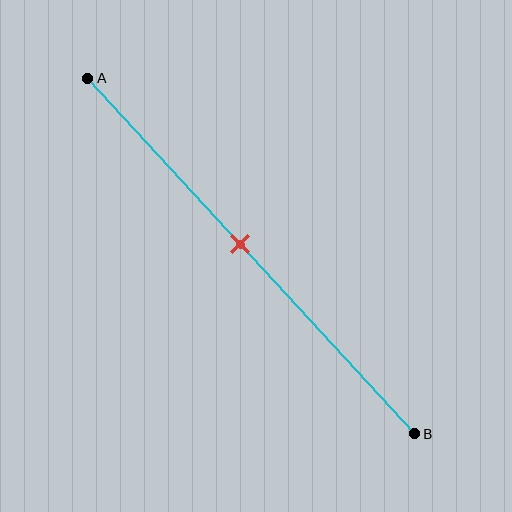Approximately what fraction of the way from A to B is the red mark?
The red mark is approximately 45% of the way from A to B.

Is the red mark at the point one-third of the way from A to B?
No, the mark is at about 45% from A, not at the 33% one-third point.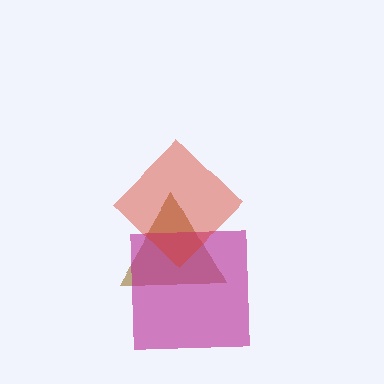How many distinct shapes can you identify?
There are 3 distinct shapes: a brown triangle, a magenta square, a red diamond.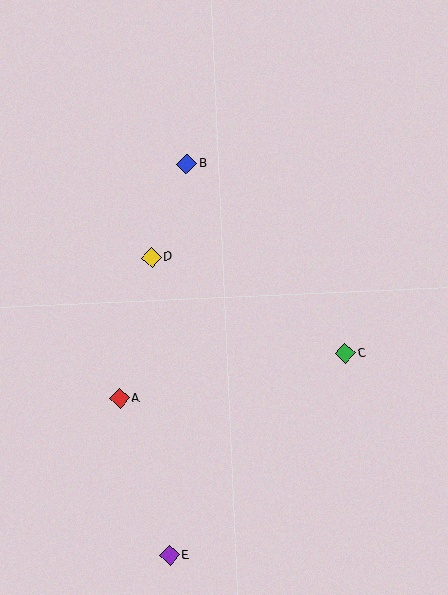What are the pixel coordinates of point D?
Point D is at (151, 257).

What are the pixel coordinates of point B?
Point B is at (187, 164).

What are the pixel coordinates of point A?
Point A is at (120, 399).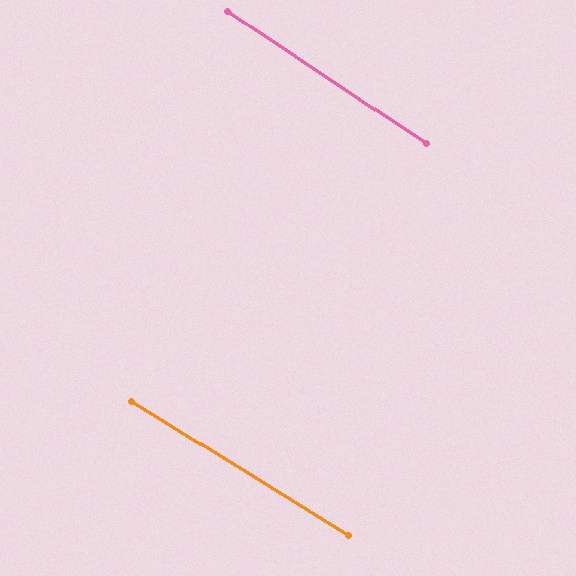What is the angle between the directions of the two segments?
Approximately 2 degrees.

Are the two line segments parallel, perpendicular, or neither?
Parallel — their directions differ by only 1.8°.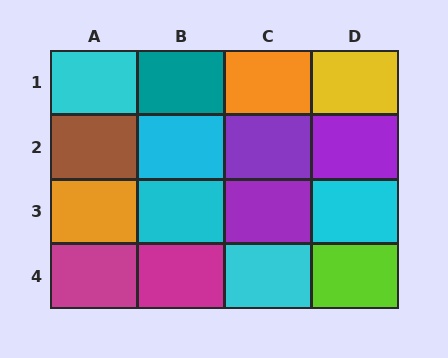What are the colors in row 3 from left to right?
Orange, cyan, purple, cyan.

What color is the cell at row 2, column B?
Cyan.